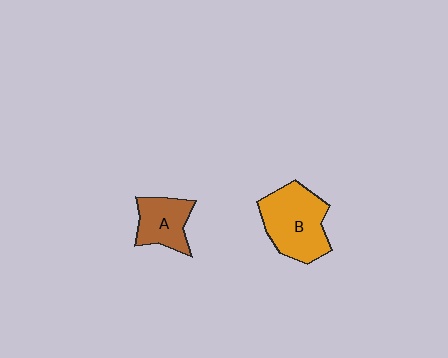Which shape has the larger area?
Shape B (orange).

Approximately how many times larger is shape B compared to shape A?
Approximately 1.6 times.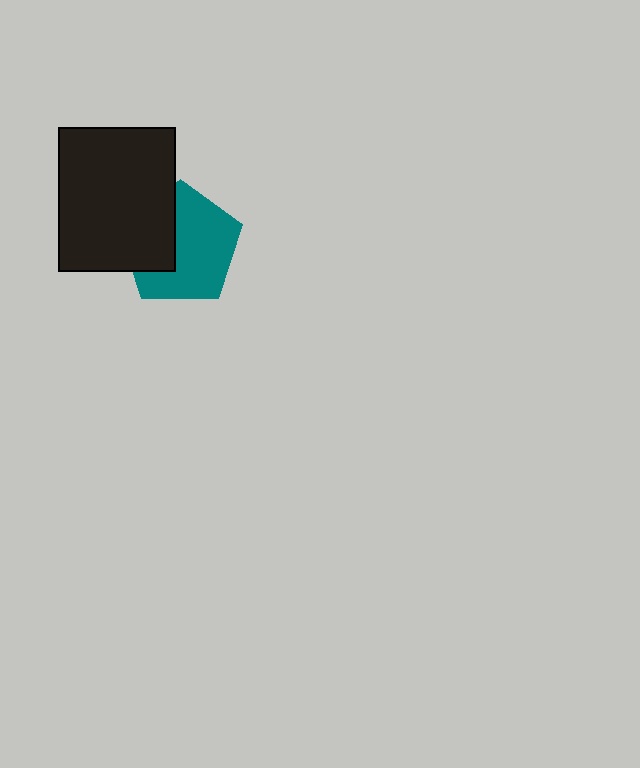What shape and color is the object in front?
The object in front is a black rectangle.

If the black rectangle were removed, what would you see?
You would see the complete teal pentagon.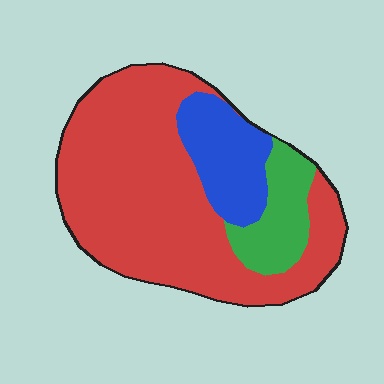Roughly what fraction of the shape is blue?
Blue takes up about one sixth (1/6) of the shape.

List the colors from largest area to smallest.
From largest to smallest: red, blue, green.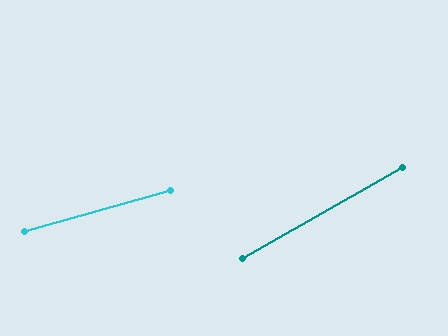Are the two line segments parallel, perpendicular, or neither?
Neither parallel nor perpendicular — they differ by about 14°.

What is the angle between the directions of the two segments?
Approximately 14 degrees.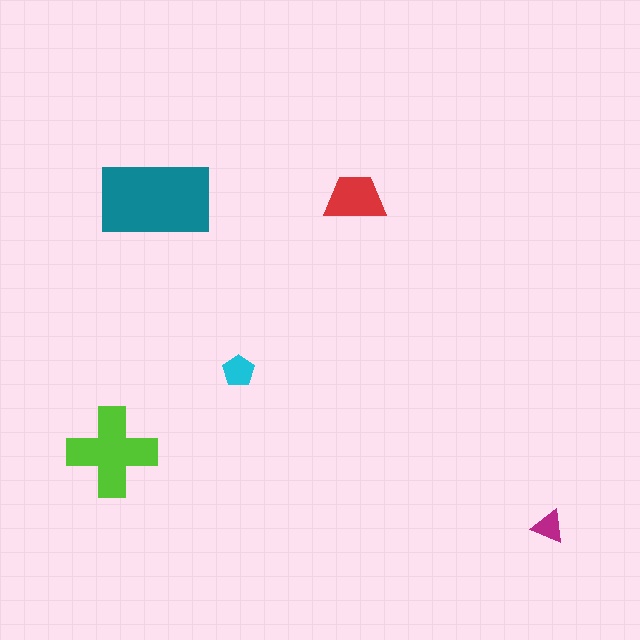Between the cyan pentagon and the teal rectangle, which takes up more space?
The teal rectangle.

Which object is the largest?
The teal rectangle.